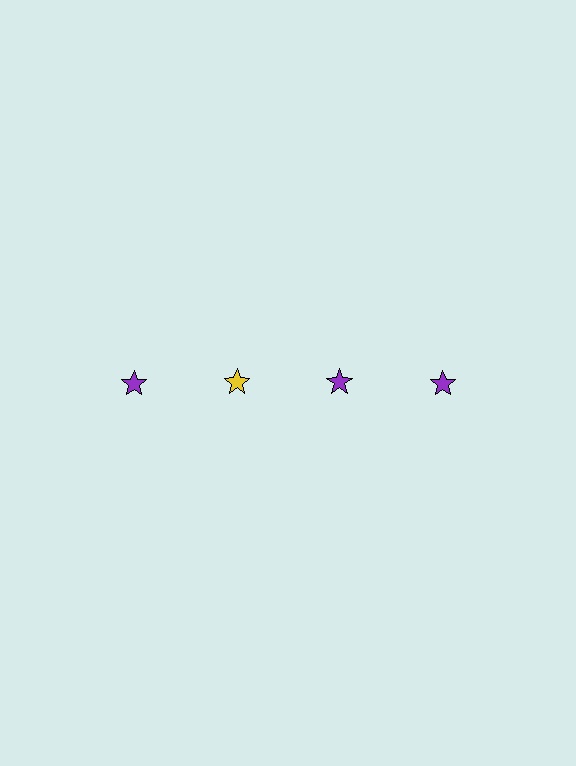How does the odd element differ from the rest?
It has a different color: yellow instead of purple.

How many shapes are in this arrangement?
There are 4 shapes arranged in a grid pattern.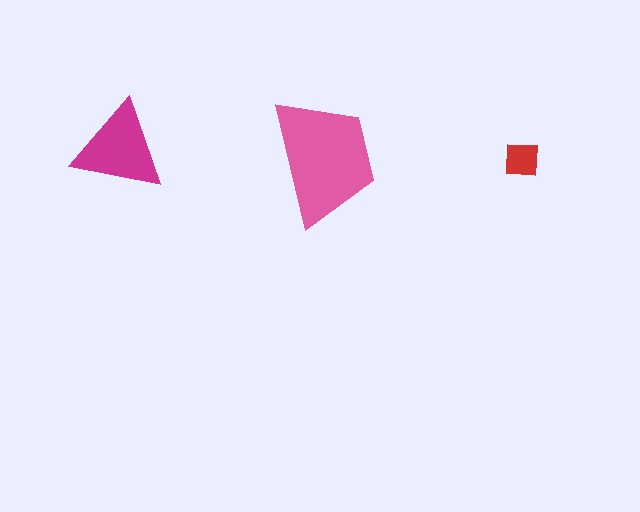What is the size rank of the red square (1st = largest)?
3rd.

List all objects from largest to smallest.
The pink trapezoid, the magenta triangle, the red square.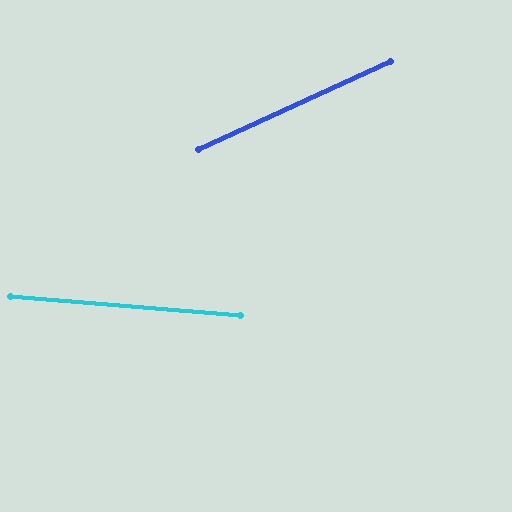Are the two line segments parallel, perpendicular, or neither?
Neither parallel nor perpendicular — they differ by about 29°.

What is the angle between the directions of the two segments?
Approximately 29 degrees.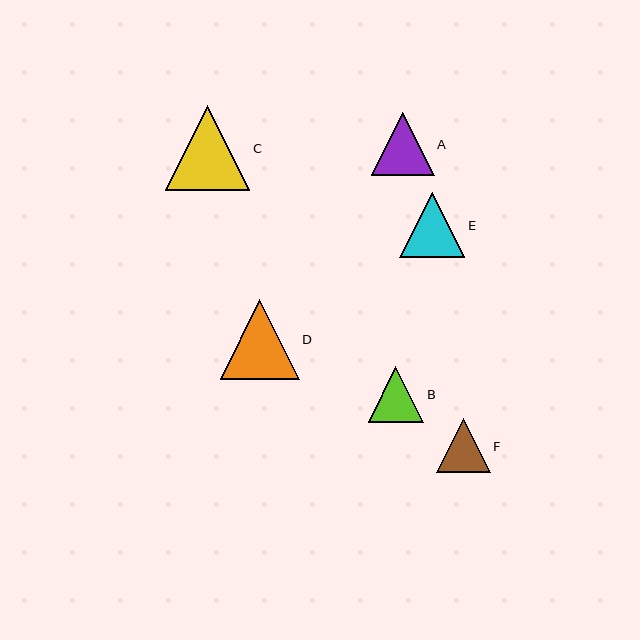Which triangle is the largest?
Triangle C is the largest with a size of approximately 85 pixels.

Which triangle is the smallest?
Triangle F is the smallest with a size of approximately 54 pixels.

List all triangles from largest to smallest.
From largest to smallest: C, D, E, A, B, F.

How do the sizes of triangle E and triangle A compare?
Triangle E and triangle A are approximately the same size.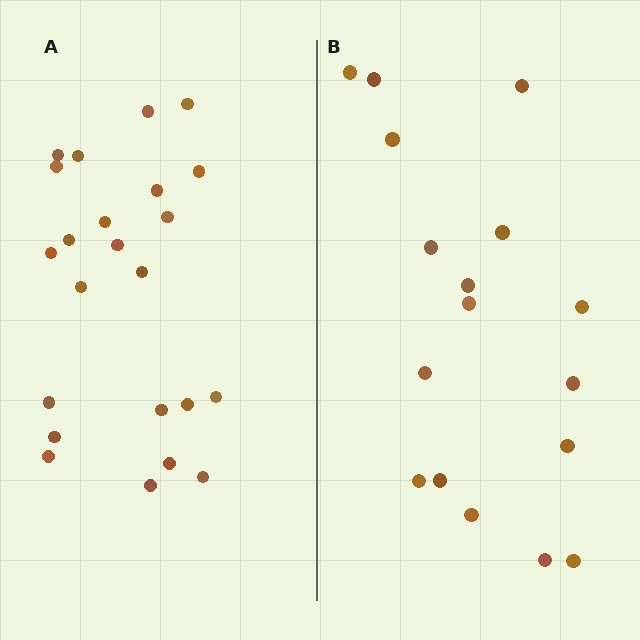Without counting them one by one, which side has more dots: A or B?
Region A (the left region) has more dots.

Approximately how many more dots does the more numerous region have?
Region A has about 6 more dots than region B.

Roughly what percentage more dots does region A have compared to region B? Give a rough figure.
About 35% more.